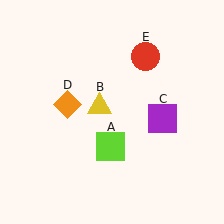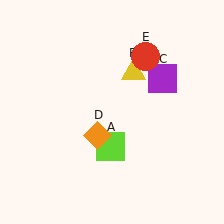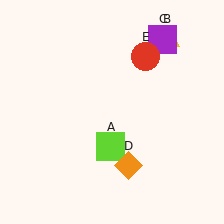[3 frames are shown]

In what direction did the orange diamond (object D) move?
The orange diamond (object D) moved down and to the right.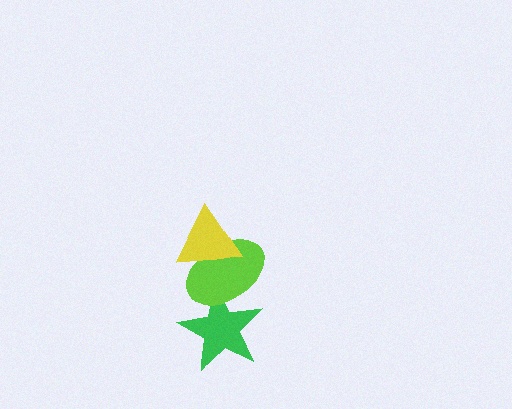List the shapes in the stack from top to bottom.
From top to bottom: the yellow triangle, the lime ellipse, the green star.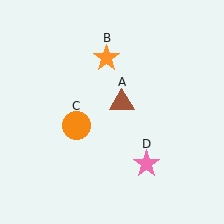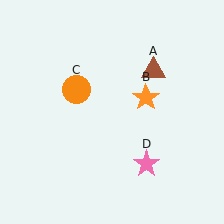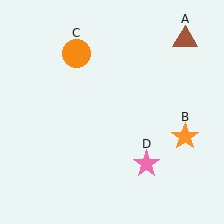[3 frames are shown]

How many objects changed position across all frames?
3 objects changed position: brown triangle (object A), orange star (object B), orange circle (object C).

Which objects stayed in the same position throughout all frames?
Pink star (object D) remained stationary.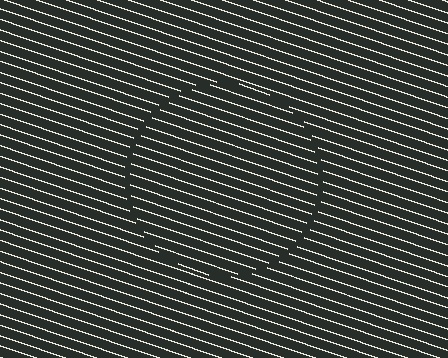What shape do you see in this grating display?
An illusory circle. The interior of the shape contains the same grating, shifted by half a period — the contour is defined by the phase discontinuity where line-ends from the inner and outer gratings abut.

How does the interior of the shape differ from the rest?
The interior of the shape contains the same grating, shifted by half a period — the contour is defined by the phase discontinuity where line-ends from the inner and outer gratings abut.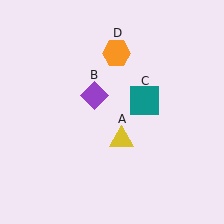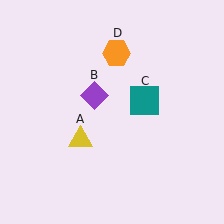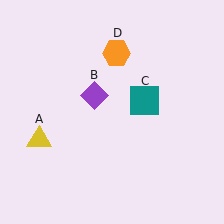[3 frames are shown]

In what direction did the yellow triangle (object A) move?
The yellow triangle (object A) moved left.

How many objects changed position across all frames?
1 object changed position: yellow triangle (object A).